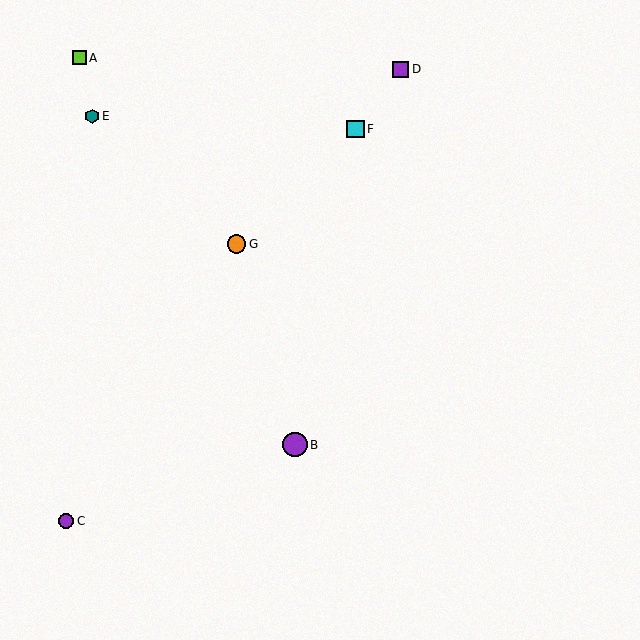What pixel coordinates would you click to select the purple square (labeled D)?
Click at (401, 69) to select the purple square D.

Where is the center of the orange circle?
The center of the orange circle is at (236, 244).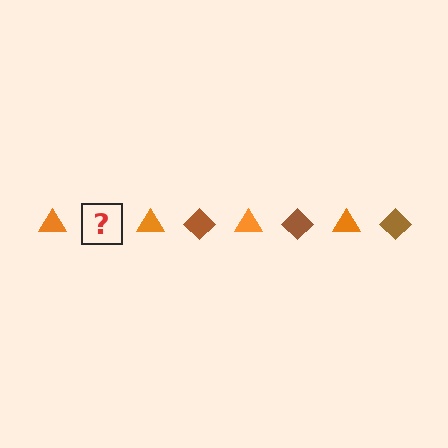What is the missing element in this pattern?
The missing element is a brown diamond.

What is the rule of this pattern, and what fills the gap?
The rule is that the pattern alternates between orange triangle and brown diamond. The gap should be filled with a brown diamond.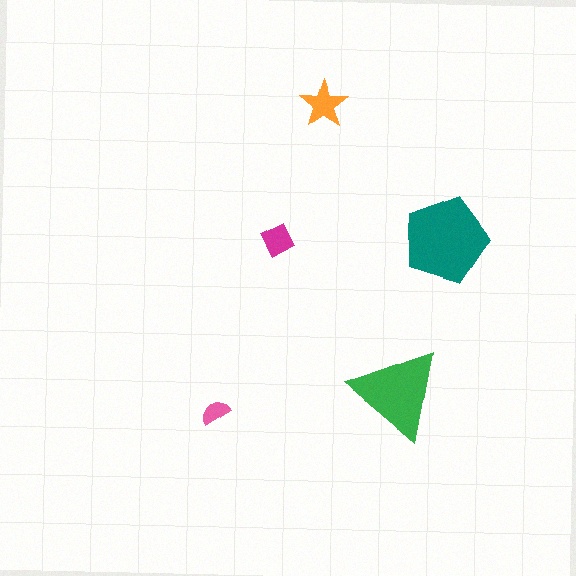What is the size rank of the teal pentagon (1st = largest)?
1st.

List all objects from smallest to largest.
The pink semicircle, the magenta square, the orange star, the green triangle, the teal pentagon.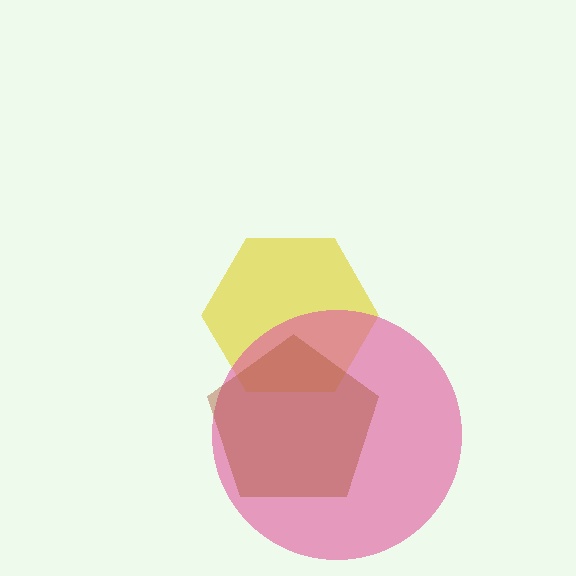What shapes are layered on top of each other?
The layered shapes are: a yellow hexagon, a pink circle, a brown pentagon.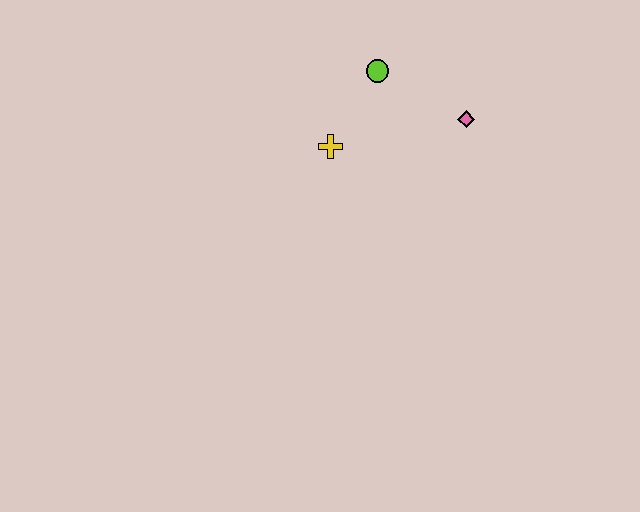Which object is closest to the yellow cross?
The lime circle is closest to the yellow cross.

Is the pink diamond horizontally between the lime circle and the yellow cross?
No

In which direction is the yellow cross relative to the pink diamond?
The yellow cross is to the left of the pink diamond.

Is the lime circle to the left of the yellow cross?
No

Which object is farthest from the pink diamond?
The yellow cross is farthest from the pink diamond.